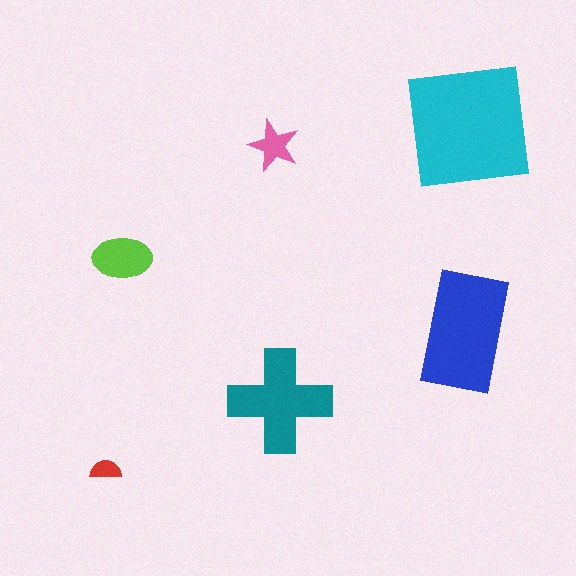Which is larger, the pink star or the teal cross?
The teal cross.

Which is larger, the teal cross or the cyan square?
The cyan square.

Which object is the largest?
The cyan square.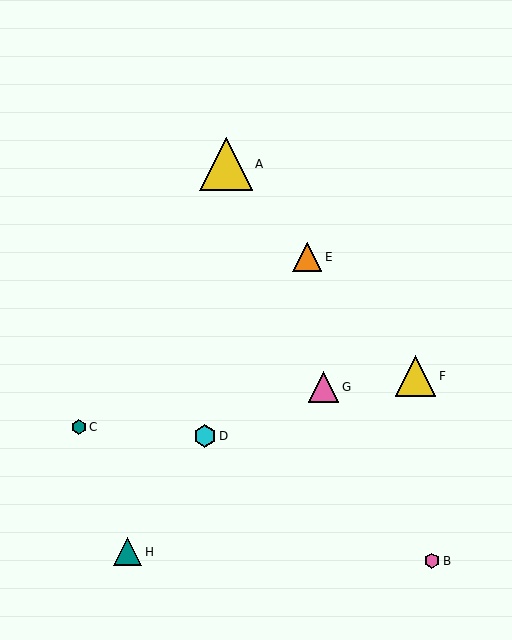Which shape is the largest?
The yellow triangle (labeled A) is the largest.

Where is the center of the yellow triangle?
The center of the yellow triangle is at (226, 164).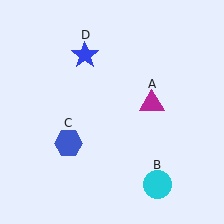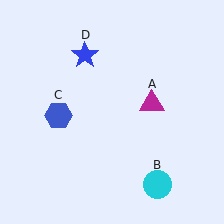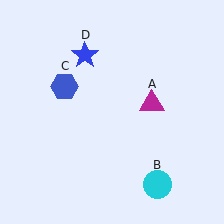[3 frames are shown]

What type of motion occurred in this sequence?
The blue hexagon (object C) rotated clockwise around the center of the scene.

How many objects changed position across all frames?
1 object changed position: blue hexagon (object C).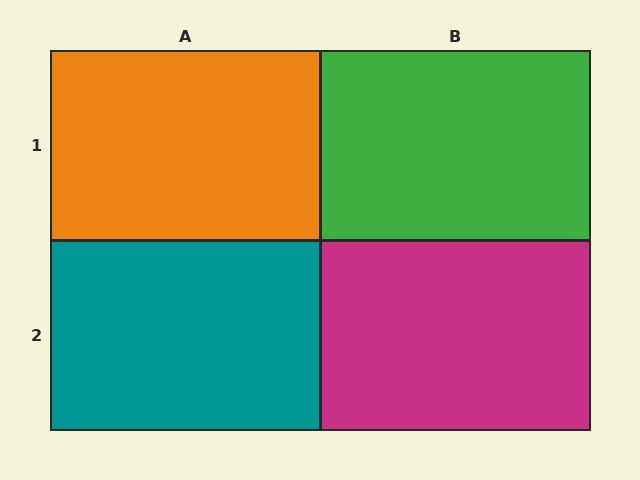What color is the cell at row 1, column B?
Green.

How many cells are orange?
1 cell is orange.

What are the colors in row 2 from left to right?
Teal, magenta.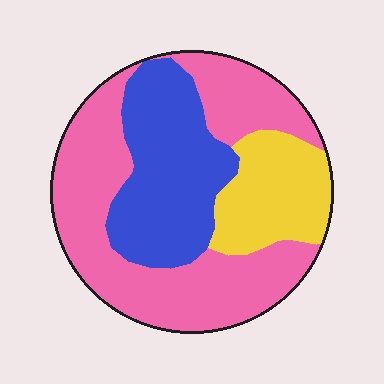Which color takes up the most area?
Pink, at roughly 50%.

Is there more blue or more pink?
Pink.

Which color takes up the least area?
Yellow, at roughly 20%.